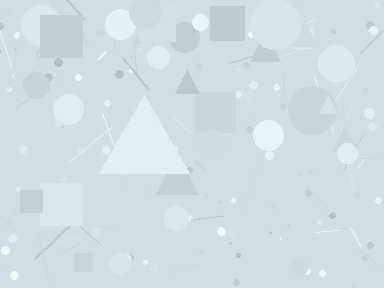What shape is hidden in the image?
A triangle is hidden in the image.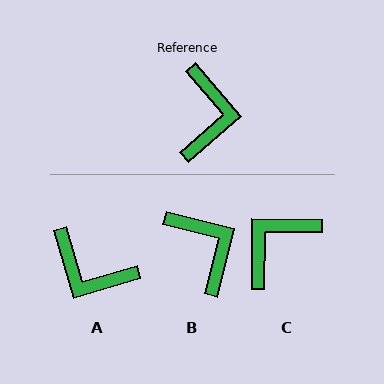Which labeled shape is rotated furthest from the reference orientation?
C, about 139 degrees away.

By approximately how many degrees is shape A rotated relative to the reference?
Approximately 115 degrees clockwise.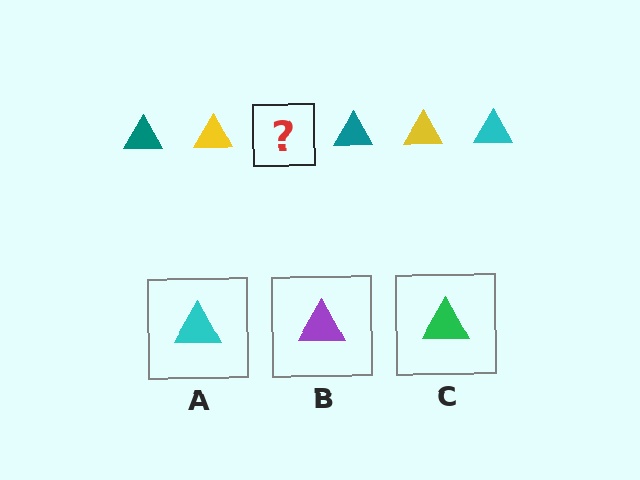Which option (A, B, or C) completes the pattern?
A.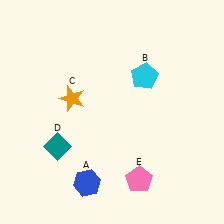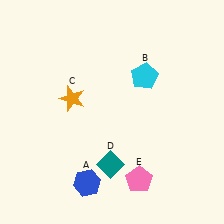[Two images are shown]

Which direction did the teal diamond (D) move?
The teal diamond (D) moved right.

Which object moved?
The teal diamond (D) moved right.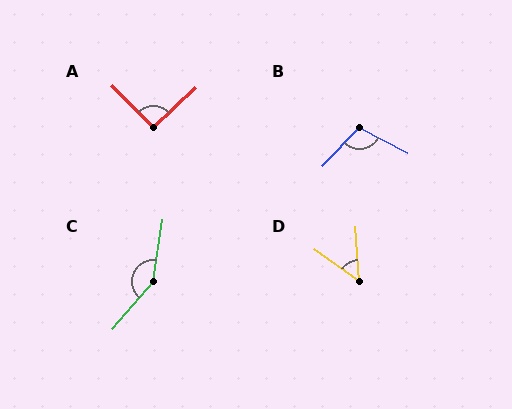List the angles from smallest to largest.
D (50°), A (92°), B (106°), C (148°).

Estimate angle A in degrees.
Approximately 92 degrees.